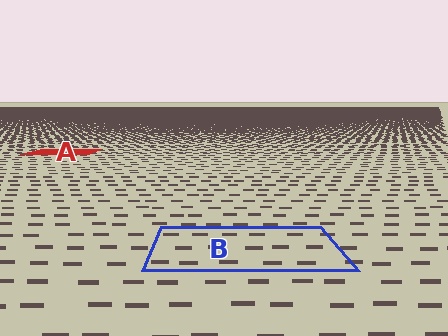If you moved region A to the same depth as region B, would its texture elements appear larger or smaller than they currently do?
They would appear larger. At a closer depth, the same texture elements are projected at a bigger on-screen size.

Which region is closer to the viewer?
Region B is closer. The texture elements there are larger and more spread out.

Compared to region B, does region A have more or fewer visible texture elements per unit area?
Region A has more texture elements per unit area — they are packed more densely because it is farther away.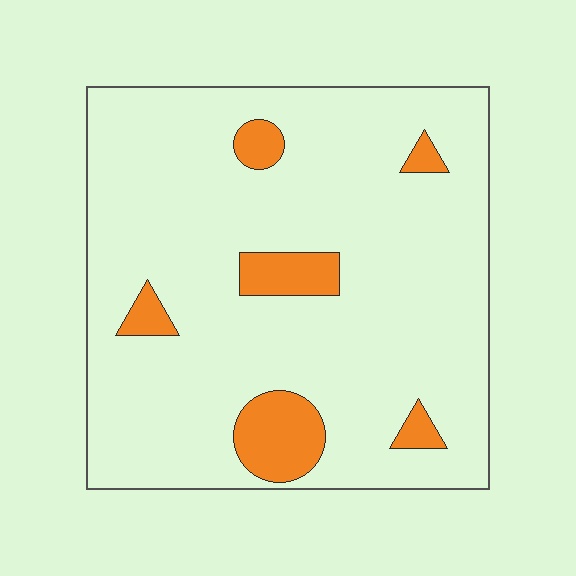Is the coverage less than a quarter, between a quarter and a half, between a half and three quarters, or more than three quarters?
Less than a quarter.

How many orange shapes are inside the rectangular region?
6.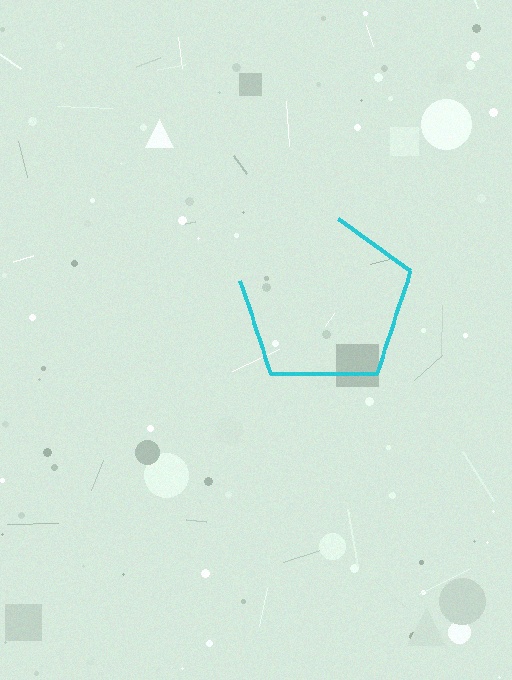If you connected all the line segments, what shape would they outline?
They would outline a pentagon.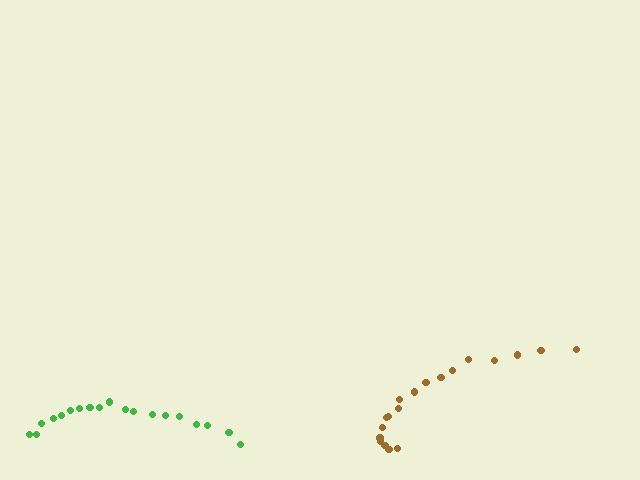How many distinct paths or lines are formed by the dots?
There are 2 distinct paths.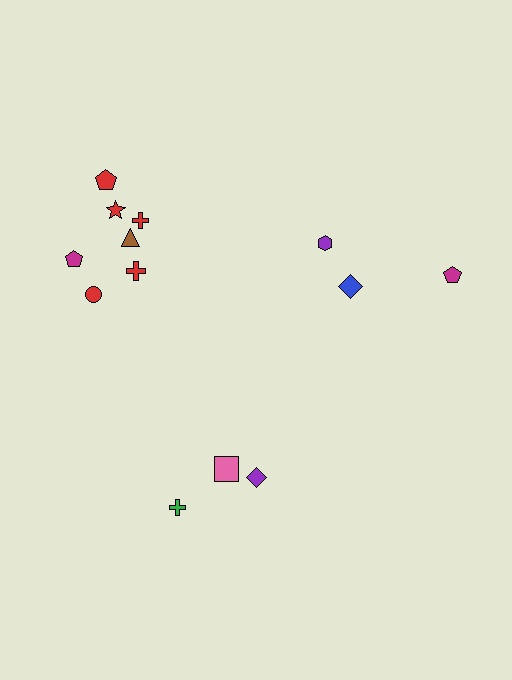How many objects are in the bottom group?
There are 3 objects.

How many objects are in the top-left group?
There are 7 objects.